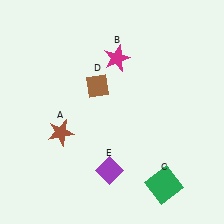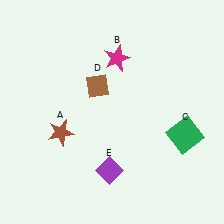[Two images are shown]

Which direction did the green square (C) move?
The green square (C) moved up.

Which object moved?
The green square (C) moved up.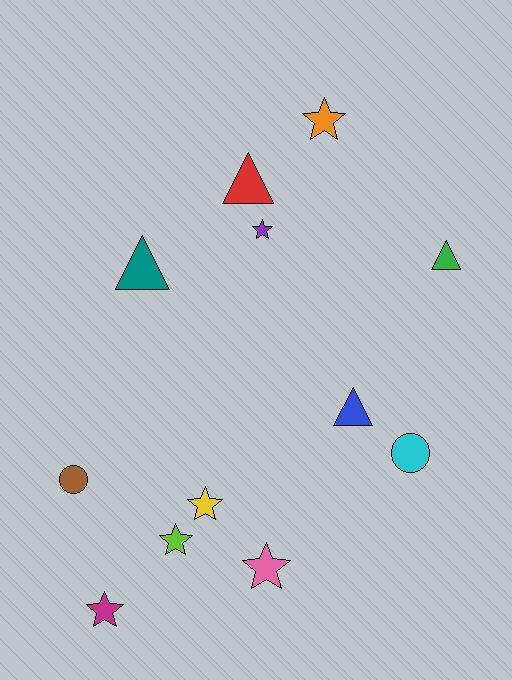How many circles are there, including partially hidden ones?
There are 2 circles.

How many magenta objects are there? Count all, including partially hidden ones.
There is 1 magenta object.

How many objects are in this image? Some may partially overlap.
There are 12 objects.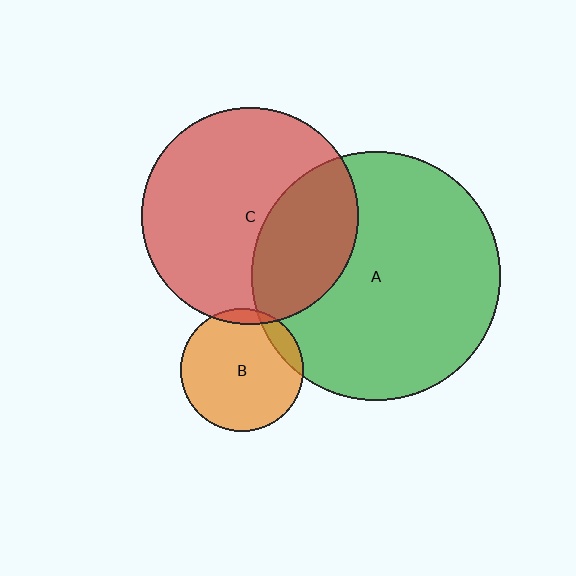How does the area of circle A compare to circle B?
Approximately 4.1 times.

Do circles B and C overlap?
Yes.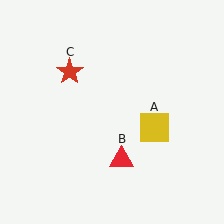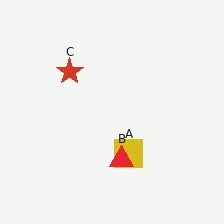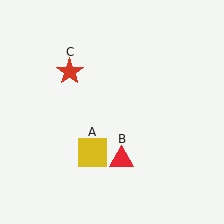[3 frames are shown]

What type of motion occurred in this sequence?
The yellow square (object A) rotated clockwise around the center of the scene.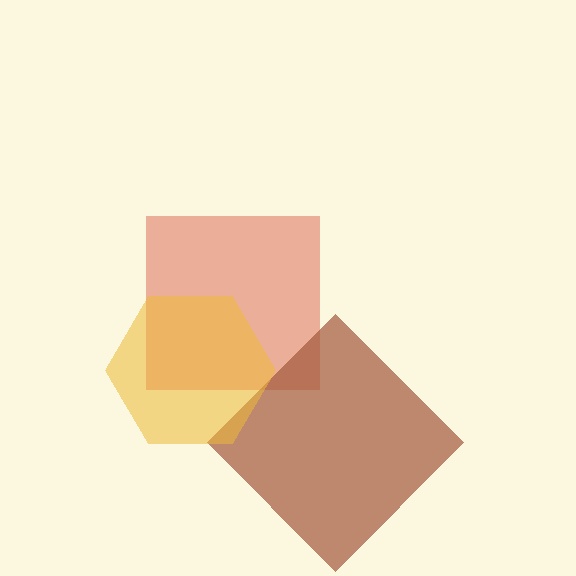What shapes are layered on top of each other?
The layered shapes are: a red square, a brown diamond, a yellow hexagon.